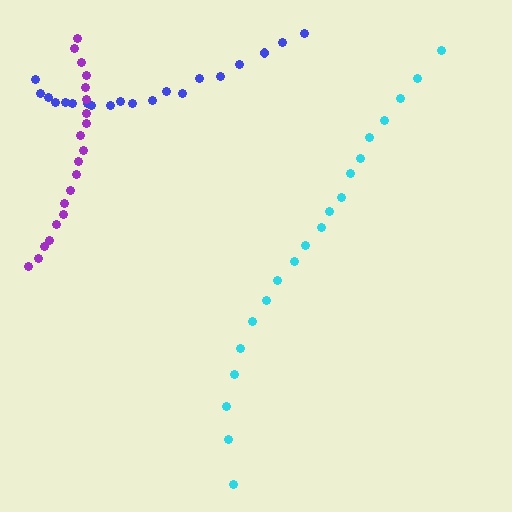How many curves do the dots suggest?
There are 3 distinct paths.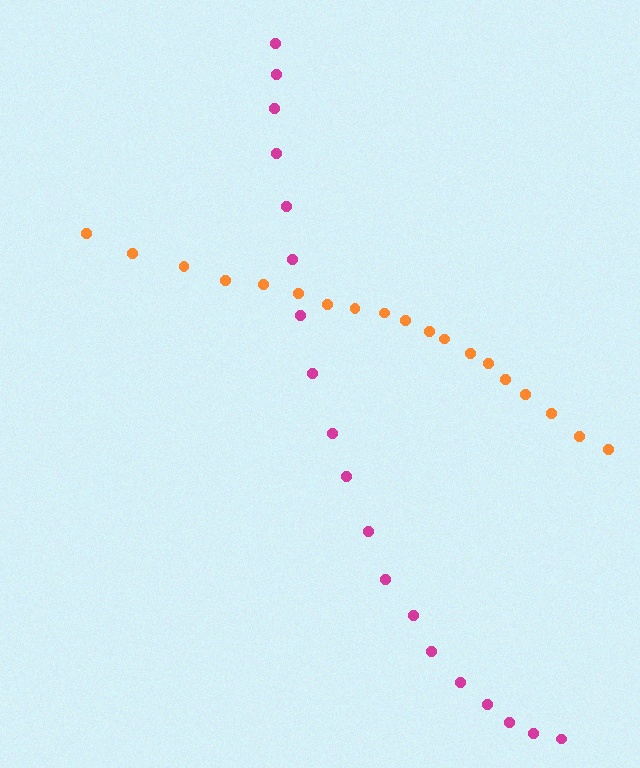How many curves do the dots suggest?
There are 2 distinct paths.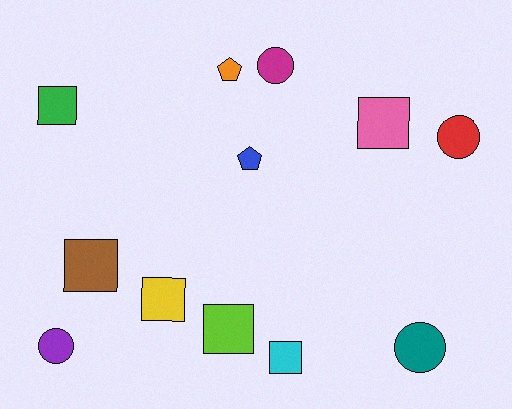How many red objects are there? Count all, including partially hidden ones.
There is 1 red object.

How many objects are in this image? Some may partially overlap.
There are 12 objects.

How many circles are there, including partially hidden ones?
There are 4 circles.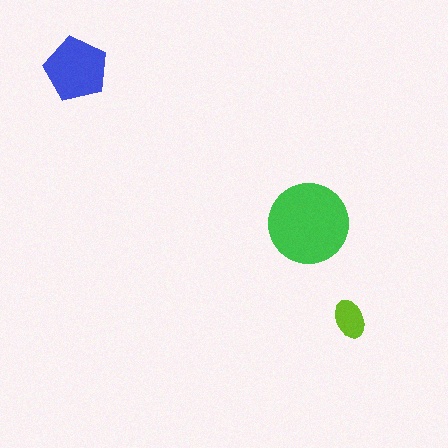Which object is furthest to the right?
The lime ellipse is rightmost.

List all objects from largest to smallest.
The green circle, the blue pentagon, the lime ellipse.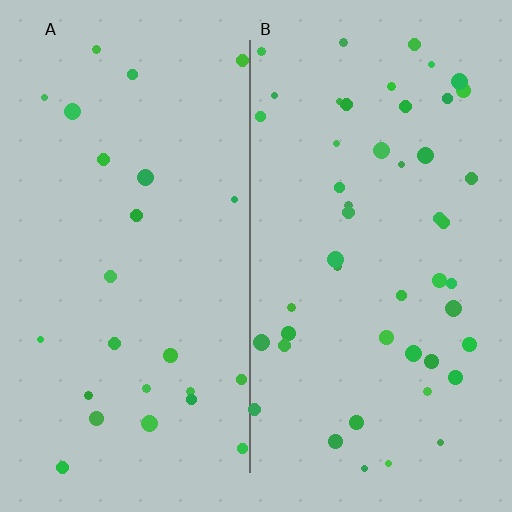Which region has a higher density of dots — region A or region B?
B (the right).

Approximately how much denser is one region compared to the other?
Approximately 1.9× — region B over region A.